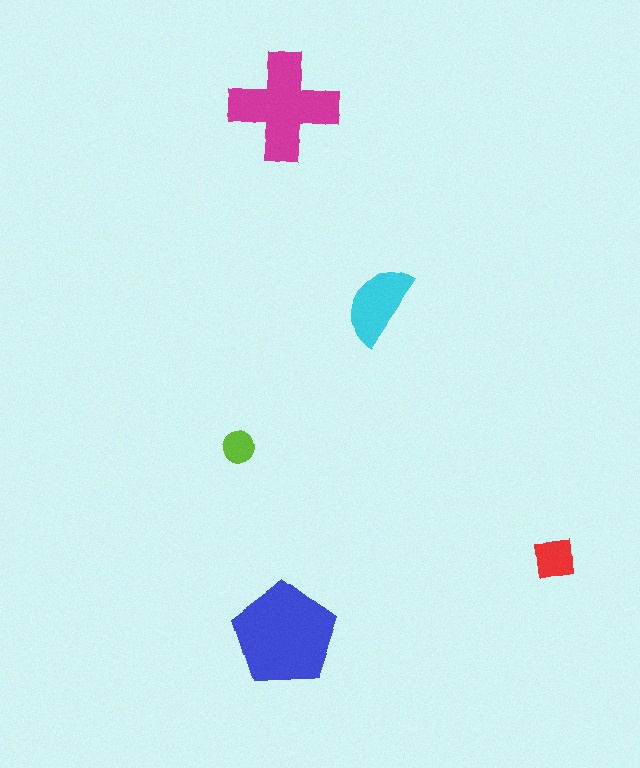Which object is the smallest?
The lime circle.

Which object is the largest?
The blue pentagon.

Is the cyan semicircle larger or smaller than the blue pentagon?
Smaller.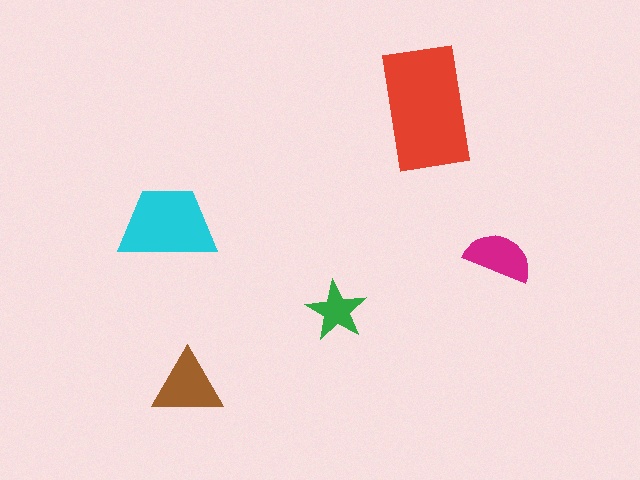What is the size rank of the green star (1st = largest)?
5th.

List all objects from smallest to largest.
The green star, the magenta semicircle, the brown triangle, the cyan trapezoid, the red rectangle.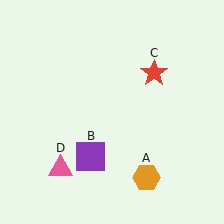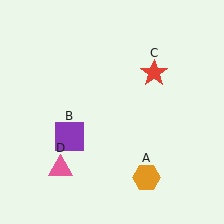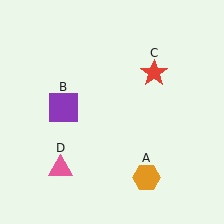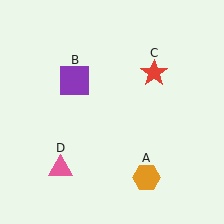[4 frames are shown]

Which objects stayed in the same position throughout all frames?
Orange hexagon (object A) and red star (object C) and pink triangle (object D) remained stationary.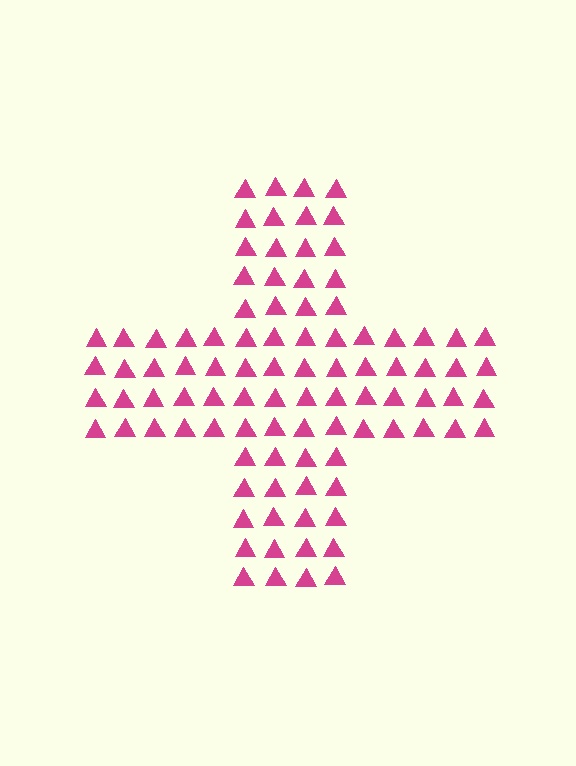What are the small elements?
The small elements are triangles.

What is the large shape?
The large shape is a cross.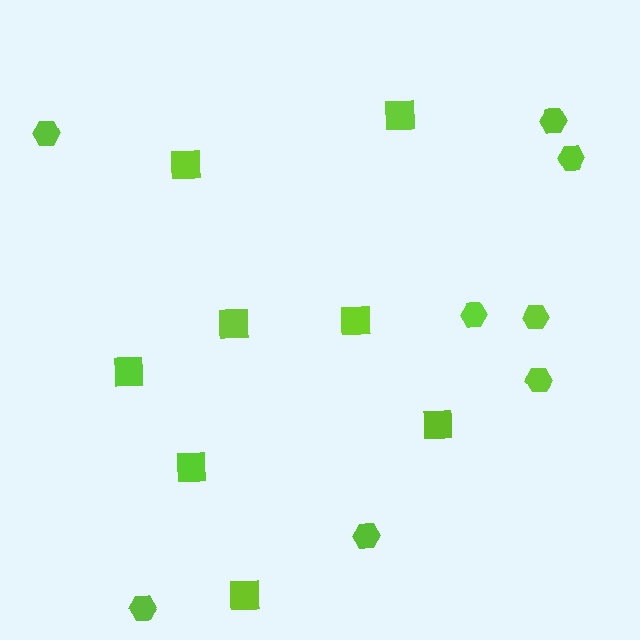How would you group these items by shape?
There are 2 groups: one group of squares (8) and one group of hexagons (8).